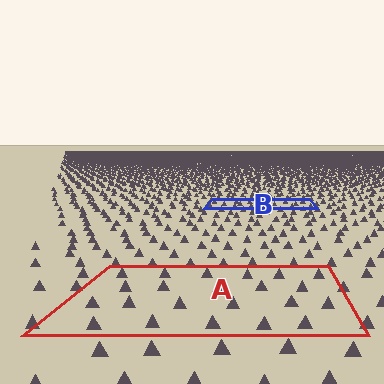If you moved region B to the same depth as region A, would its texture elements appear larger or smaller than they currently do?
They would appear larger. At a closer depth, the same texture elements are projected at a bigger on-screen size.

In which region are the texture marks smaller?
The texture marks are smaller in region B, because it is farther away.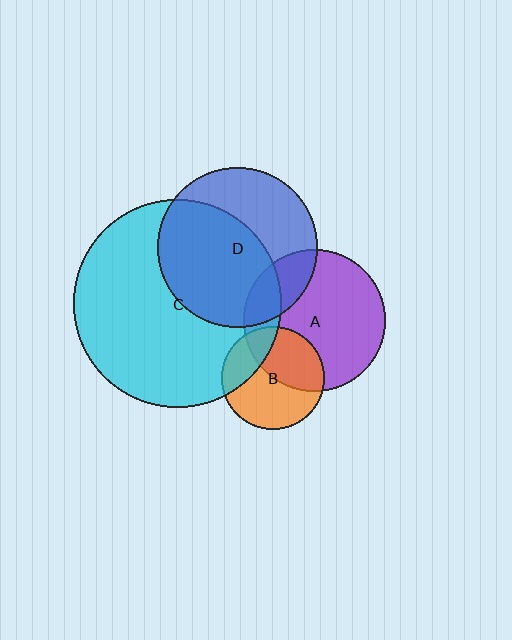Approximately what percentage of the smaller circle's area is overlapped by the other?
Approximately 20%.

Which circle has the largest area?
Circle C (cyan).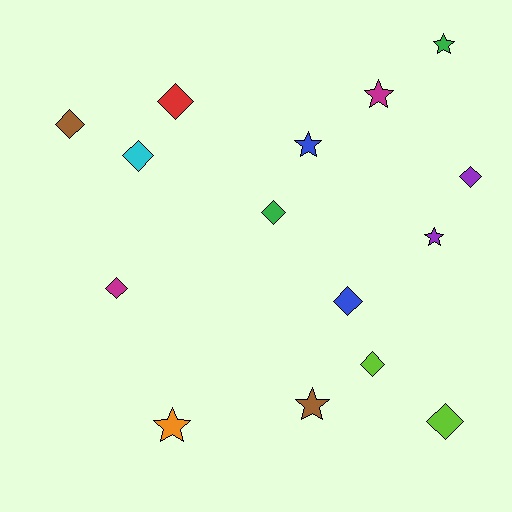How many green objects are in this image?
There are 2 green objects.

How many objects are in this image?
There are 15 objects.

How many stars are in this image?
There are 6 stars.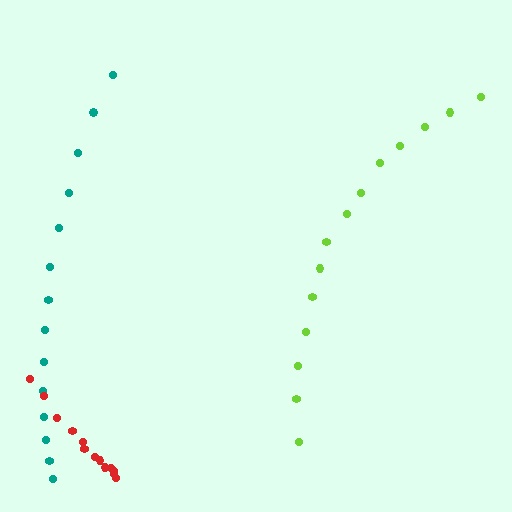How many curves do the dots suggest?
There are 3 distinct paths.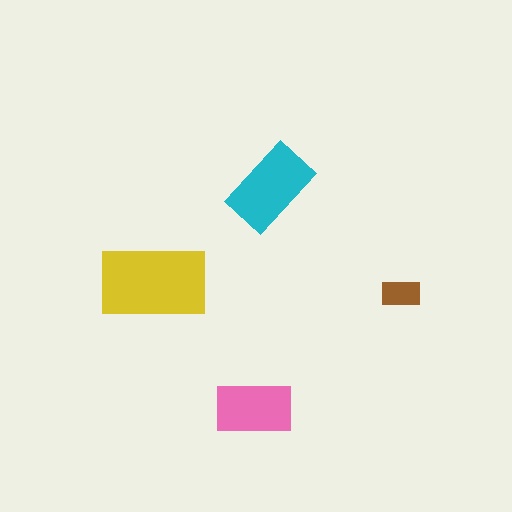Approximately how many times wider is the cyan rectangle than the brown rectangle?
About 2.5 times wider.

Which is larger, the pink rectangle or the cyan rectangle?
The cyan one.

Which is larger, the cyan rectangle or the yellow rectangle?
The yellow one.